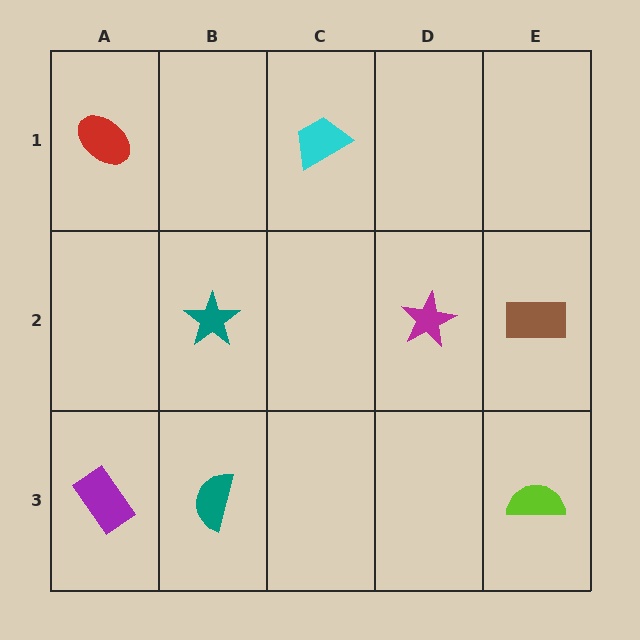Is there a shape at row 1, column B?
No, that cell is empty.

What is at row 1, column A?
A red ellipse.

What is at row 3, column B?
A teal semicircle.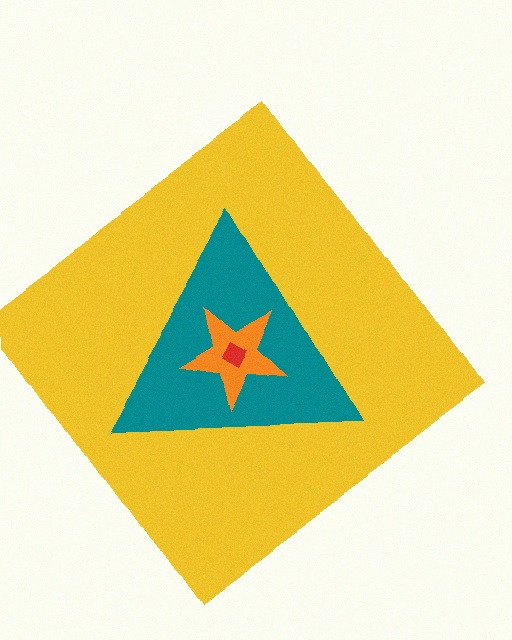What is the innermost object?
The red diamond.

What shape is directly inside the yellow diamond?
The teal triangle.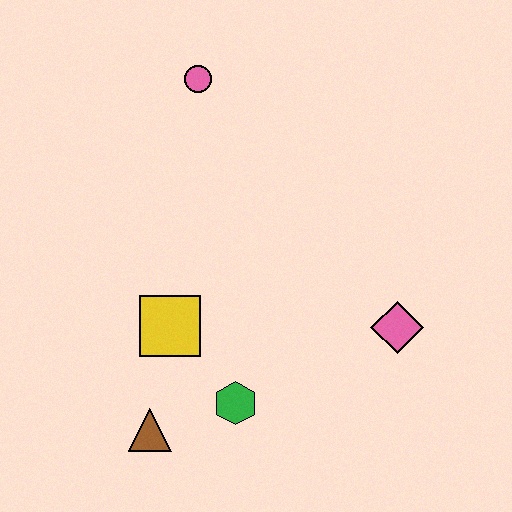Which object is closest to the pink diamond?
The green hexagon is closest to the pink diamond.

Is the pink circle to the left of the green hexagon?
Yes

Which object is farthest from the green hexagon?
The pink circle is farthest from the green hexagon.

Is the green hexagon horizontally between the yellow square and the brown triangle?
No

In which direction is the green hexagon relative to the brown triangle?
The green hexagon is to the right of the brown triangle.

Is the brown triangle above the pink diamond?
No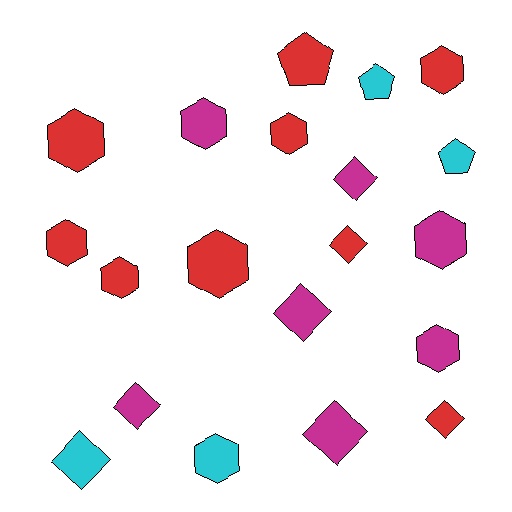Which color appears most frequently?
Red, with 9 objects.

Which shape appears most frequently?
Hexagon, with 10 objects.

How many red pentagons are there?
There is 1 red pentagon.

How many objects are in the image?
There are 20 objects.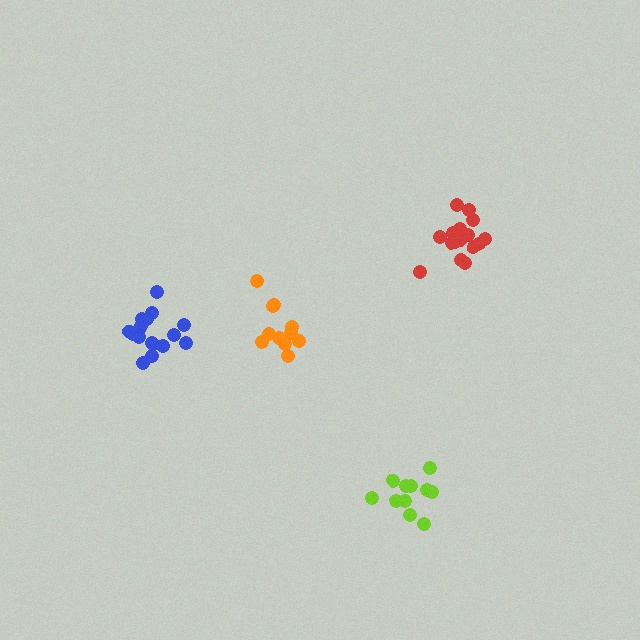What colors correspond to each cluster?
The clusters are colored: lime, orange, blue, red.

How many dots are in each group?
Group 1: 11 dots, Group 2: 11 dots, Group 3: 17 dots, Group 4: 17 dots (56 total).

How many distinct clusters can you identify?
There are 4 distinct clusters.